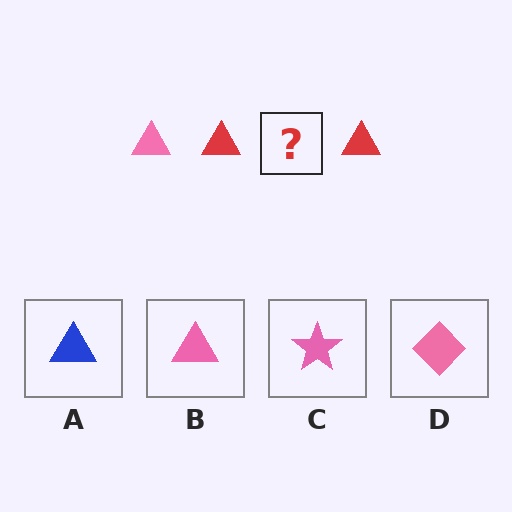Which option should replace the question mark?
Option B.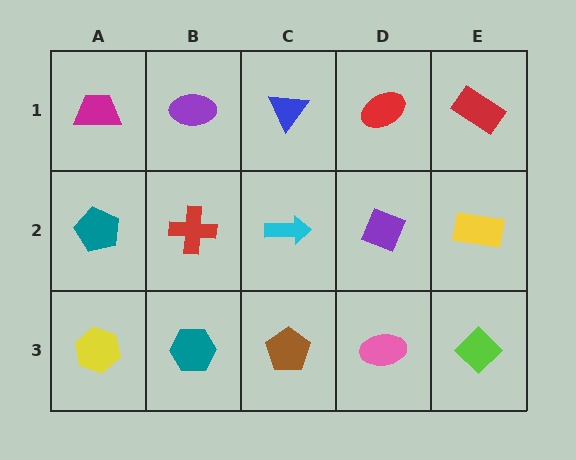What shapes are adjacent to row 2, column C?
A blue triangle (row 1, column C), a brown pentagon (row 3, column C), a red cross (row 2, column B), a purple diamond (row 2, column D).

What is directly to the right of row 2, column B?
A cyan arrow.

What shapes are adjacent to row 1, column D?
A purple diamond (row 2, column D), a blue triangle (row 1, column C), a red rectangle (row 1, column E).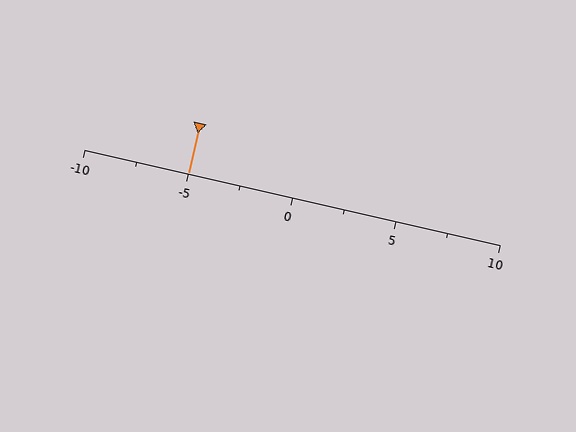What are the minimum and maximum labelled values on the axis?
The axis runs from -10 to 10.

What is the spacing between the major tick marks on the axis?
The major ticks are spaced 5 apart.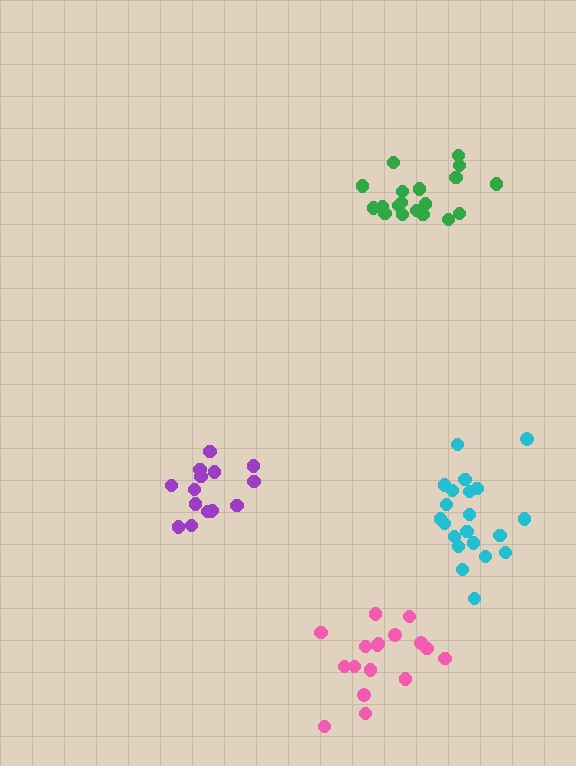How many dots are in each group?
Group 1: 21 dots, Group 2: 15 dots, Group 3: 17 dots, Group 4: 19 dots (72 total).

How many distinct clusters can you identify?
There are 4 distinct clusters.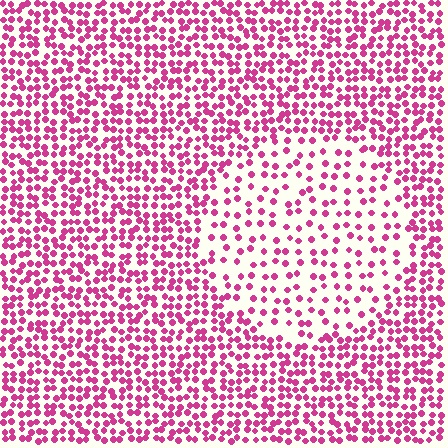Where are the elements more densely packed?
The elements are more densely packed outside the circle boundary.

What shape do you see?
I see a circle.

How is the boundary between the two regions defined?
The boundary is defined by a change in element density (approximately 2.1x ratio). All elements are the same color, size, and shape.